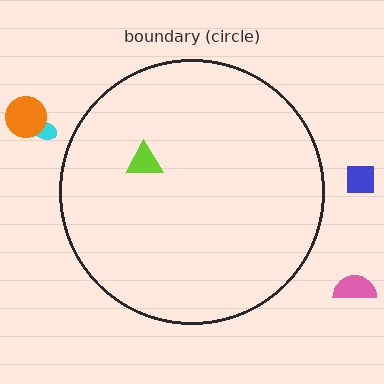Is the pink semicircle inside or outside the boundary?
Outside.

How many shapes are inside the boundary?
1 inside, 4 outside.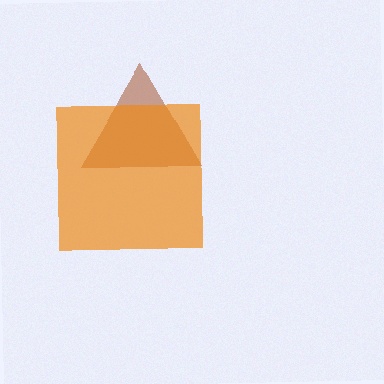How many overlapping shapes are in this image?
There are 2 overlapping shapes in the image.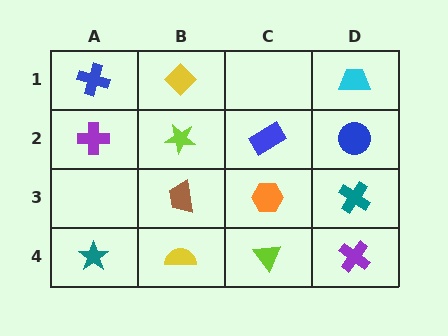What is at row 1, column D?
A cyan trapezoid.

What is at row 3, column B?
A brown trapezoid.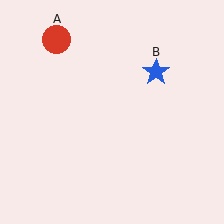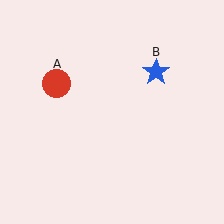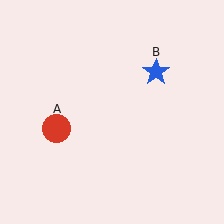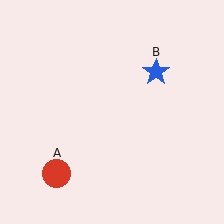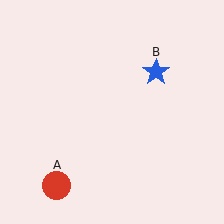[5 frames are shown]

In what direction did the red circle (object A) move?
The red circle (object A) moved down.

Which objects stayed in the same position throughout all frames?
Blue star (object B) remained stationary.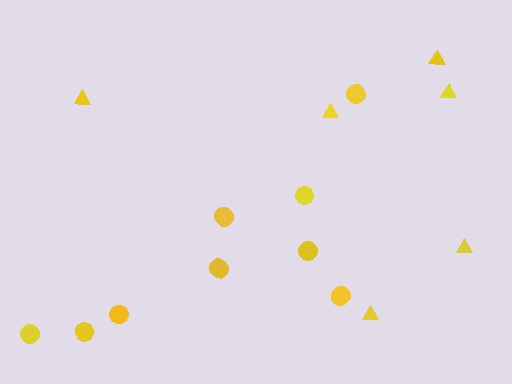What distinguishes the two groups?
There are 2 groups: one group of circles (9) and one group of triangles (6).